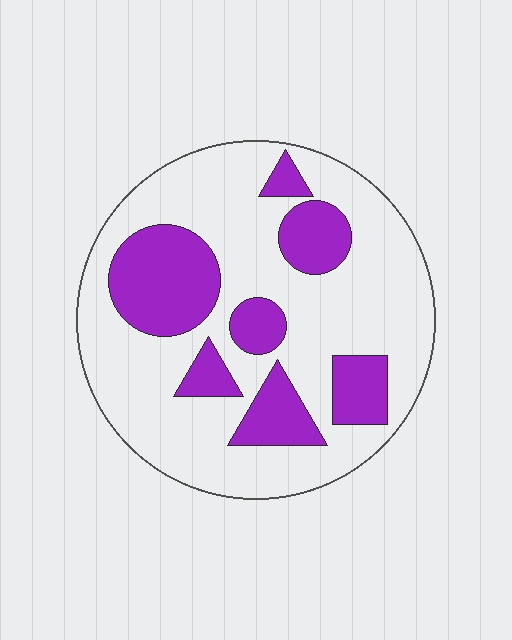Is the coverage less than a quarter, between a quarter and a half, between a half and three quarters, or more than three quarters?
Between a quarter and a half.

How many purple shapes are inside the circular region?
7.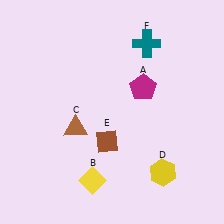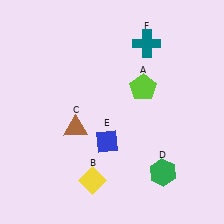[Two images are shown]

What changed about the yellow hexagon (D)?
In Image 1, D is yellow. In Image 2, it changed to green.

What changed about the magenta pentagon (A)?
In Image 1, A is magenta. In Image 2, it changed to lime.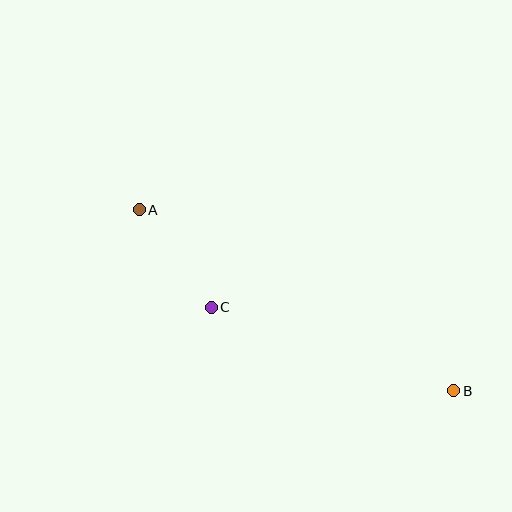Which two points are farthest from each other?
Points A and B are farthest from each other.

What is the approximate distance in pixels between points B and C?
The distance between B and C is approximately 256 pixels.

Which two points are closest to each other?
Points A and C are closest to each other.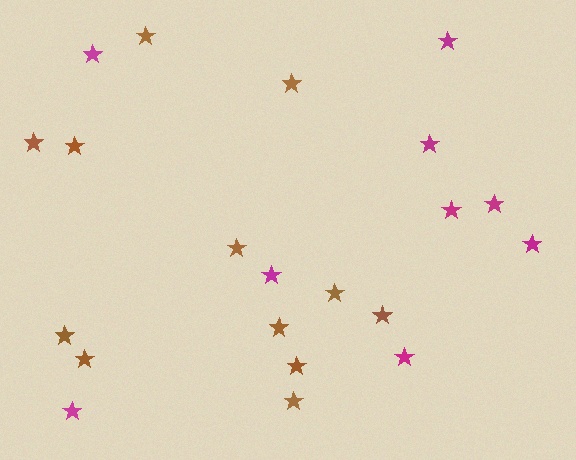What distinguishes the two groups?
There are 2 groups: one group of magenta stars (9) and one group of brown stars (12).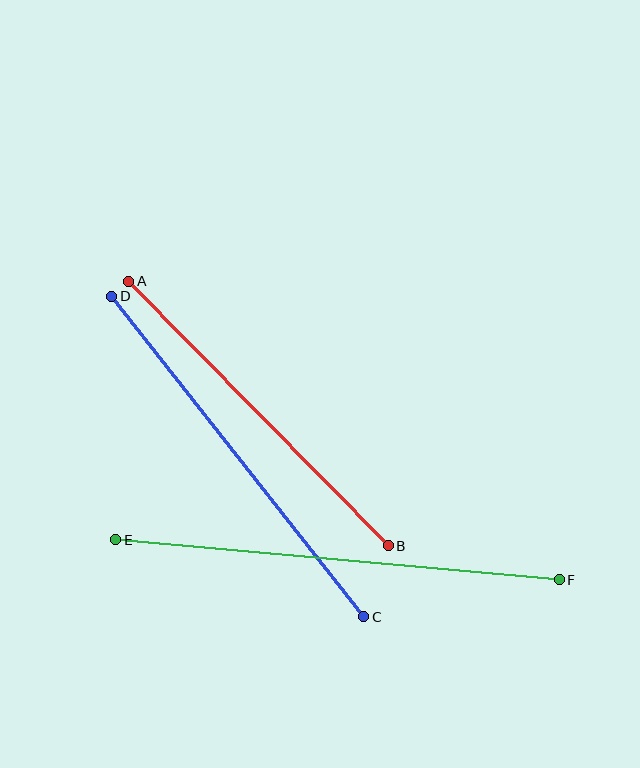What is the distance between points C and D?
The distance is approximately 408 pixels.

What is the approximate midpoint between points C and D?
The midpoint is at approximately (238, 456) pixels.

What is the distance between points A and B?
The distance is approximately 371 pixels.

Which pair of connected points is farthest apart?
Points E and F are farthest apart.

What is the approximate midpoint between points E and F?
The midpoint is at approximately (338, 560) pixels.